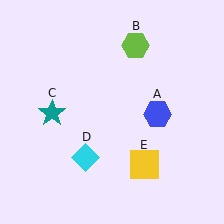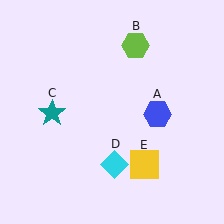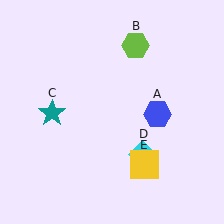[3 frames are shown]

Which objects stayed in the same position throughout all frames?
Blue hexagon (object A) and lime hexagon (object B) and teal star (object C) and yellow square (object E) remained stationary.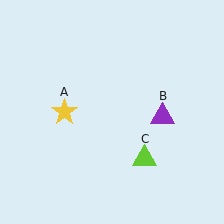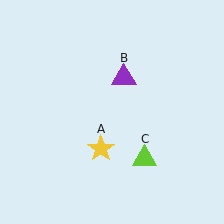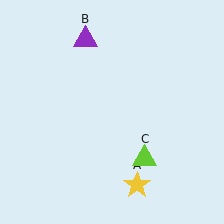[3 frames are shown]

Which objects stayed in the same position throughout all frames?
Lime triangle (object C) remained stationary.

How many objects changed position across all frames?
2 objects changed position: yellow star (object A), purple triangle (object B).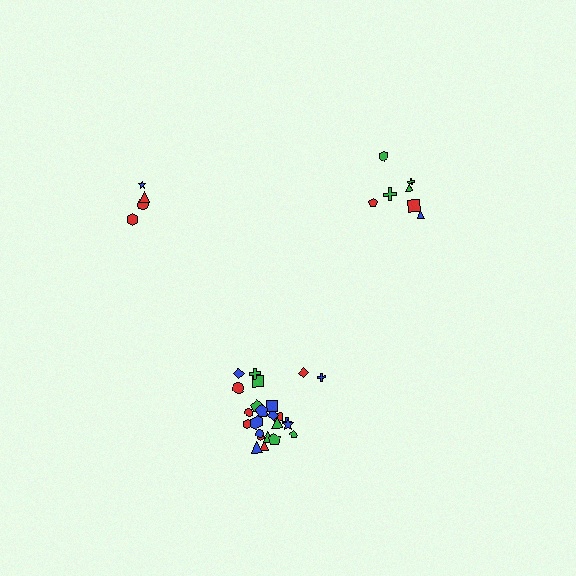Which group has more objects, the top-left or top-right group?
The top-right group.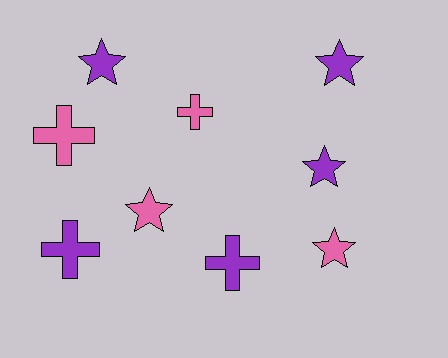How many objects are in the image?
There are 9 objects.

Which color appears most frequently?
Purple, with 5 objects.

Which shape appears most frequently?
Star, with 5 objects.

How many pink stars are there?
There are 2 pink stars.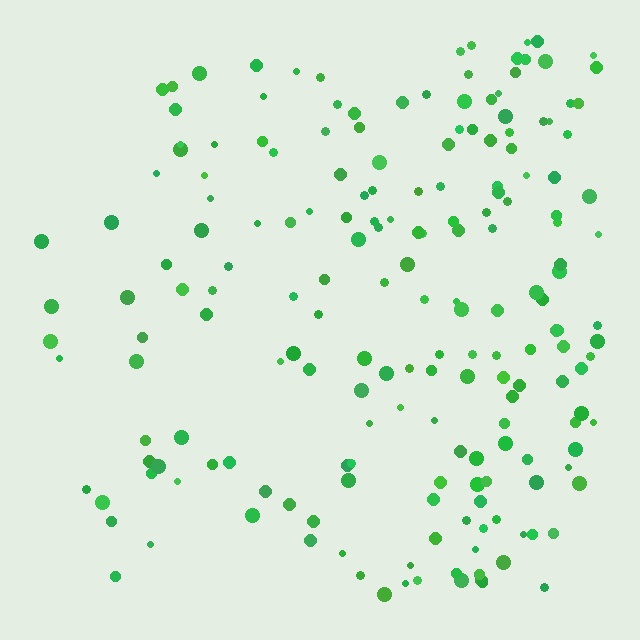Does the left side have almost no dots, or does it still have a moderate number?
Still a moderate number, just noticeably fewer than the right.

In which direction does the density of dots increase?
From left to right, with the right side densest.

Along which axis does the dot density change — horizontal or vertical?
Horizontal.